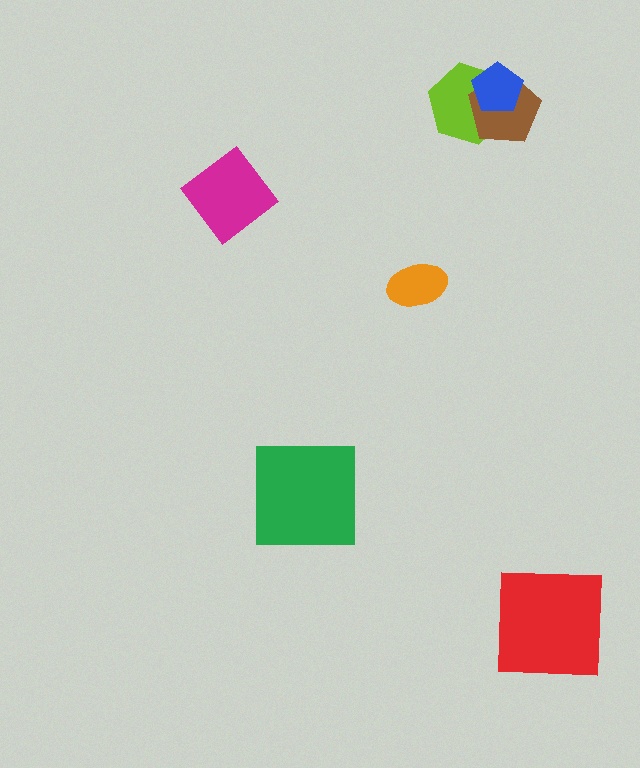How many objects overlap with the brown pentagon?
2 objects overlap with the brown pentagon.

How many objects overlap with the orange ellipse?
0 objects overlap with the orange ellipse.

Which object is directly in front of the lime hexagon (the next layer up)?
The brown pentagon is directly in front of the lime hexagon.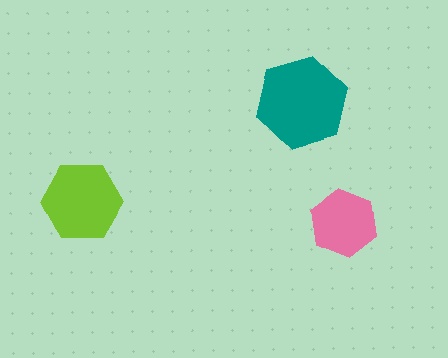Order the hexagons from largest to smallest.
the teal one, the lime one, the pink one.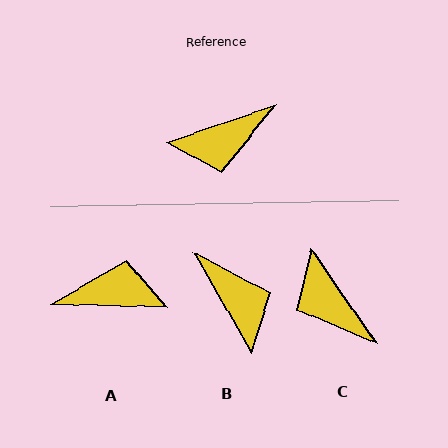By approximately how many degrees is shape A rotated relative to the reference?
Approximately 160 degrees counter-clockwise.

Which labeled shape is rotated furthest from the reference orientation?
A, about 160 degrees away.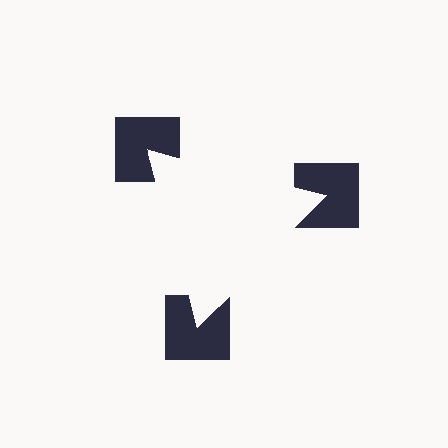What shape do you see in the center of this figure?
An illusory triangle — its edges are inferred from the aligned wedge cuts in the notched squares, not physically drawn.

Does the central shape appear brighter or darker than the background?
It typically appears slightly brighter than the background, even though no actual brightness change is drawn.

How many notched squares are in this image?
There are 3 — one at each vertex of the illusory triangle.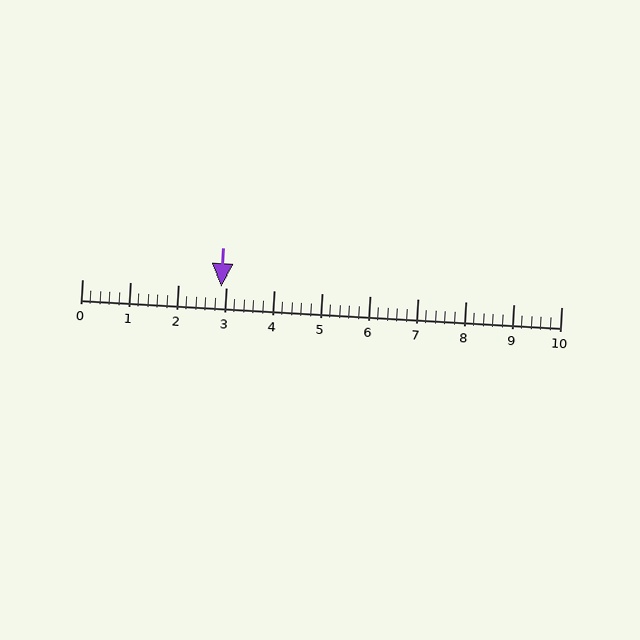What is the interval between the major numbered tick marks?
The major tick marks are spaced 1 units apart.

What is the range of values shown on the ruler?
The ruler shows values from 0 to 10.